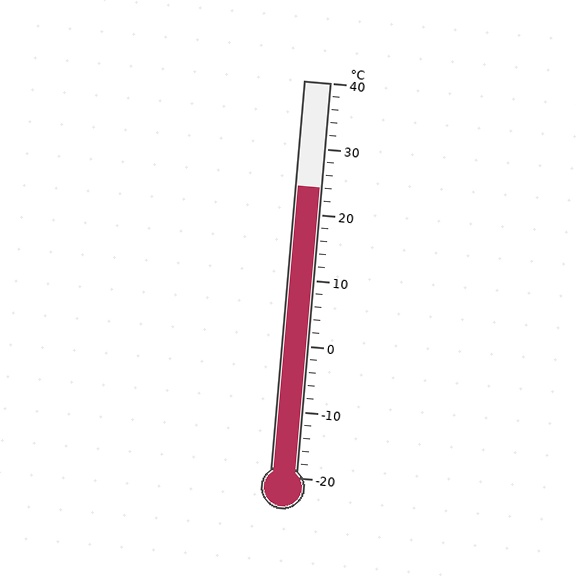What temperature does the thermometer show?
The thermometer shows approximately 24°C.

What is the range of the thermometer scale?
The thermometer scale ranges from -20°C to 40°C.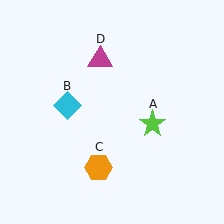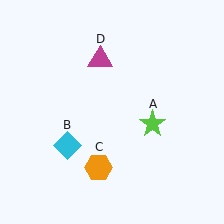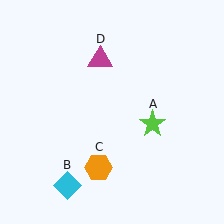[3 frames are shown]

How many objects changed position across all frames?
1 object changed position: cyan diamond (object B).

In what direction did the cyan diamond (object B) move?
The cyan diamond (object B) moved down.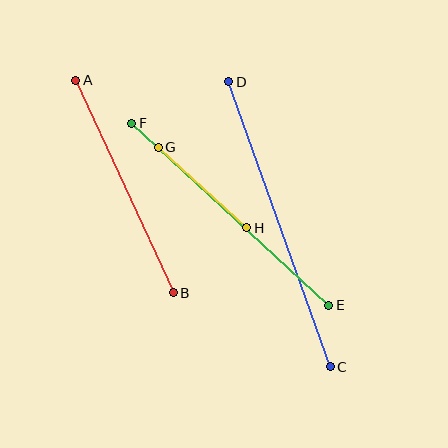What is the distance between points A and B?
The distance is approximately 234 pixels.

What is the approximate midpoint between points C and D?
The midpoint is at approximately (280, 224) pixels.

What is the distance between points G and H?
The distance is approximately 120 pixels.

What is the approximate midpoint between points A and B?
The midpoint is at approximately (125, 186) pixels.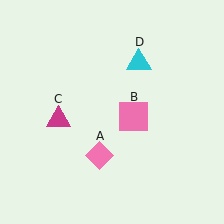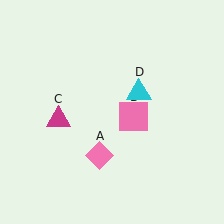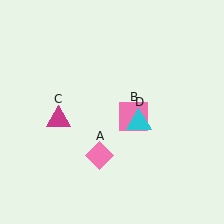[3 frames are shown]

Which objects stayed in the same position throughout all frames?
Pink diamond (object A) and pink square (object B) and magenta triangle (object C) remained stationary.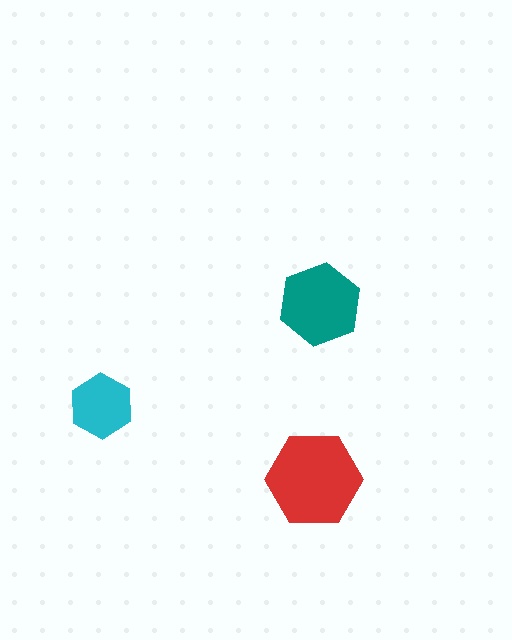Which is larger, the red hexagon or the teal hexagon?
The red one.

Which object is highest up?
The teal hexagon is topmost.